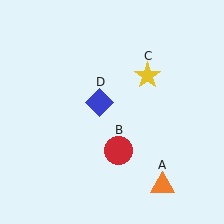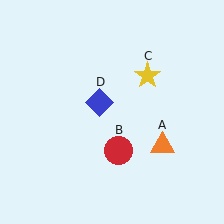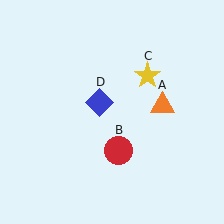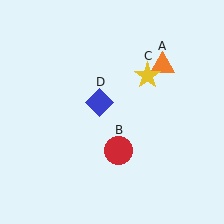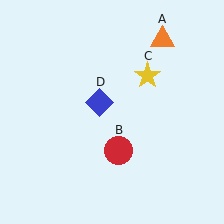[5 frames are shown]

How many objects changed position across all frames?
1 object changed position: orange triangle (object A).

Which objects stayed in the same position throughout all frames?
Red circle (object B) and yellow star (object C) and blue diamond (object D) remained stationary.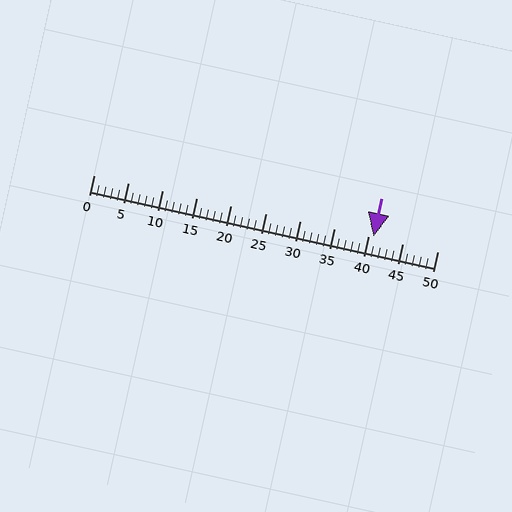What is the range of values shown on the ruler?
The ruler shows values from 0 to 50.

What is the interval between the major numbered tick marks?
The major tick marks are spaced 5 units apart.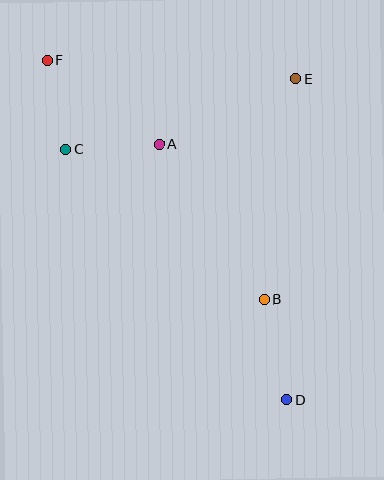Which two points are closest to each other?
Points C and F are closest to each other.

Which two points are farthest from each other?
Points D and F are farthest from each other.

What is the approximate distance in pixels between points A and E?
The distance between A and E is approximately 151 pixels.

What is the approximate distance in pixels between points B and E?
The distance between B and E is approximately 223 pixels.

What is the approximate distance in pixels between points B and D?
The distance between B and D is approximately 103 pixels.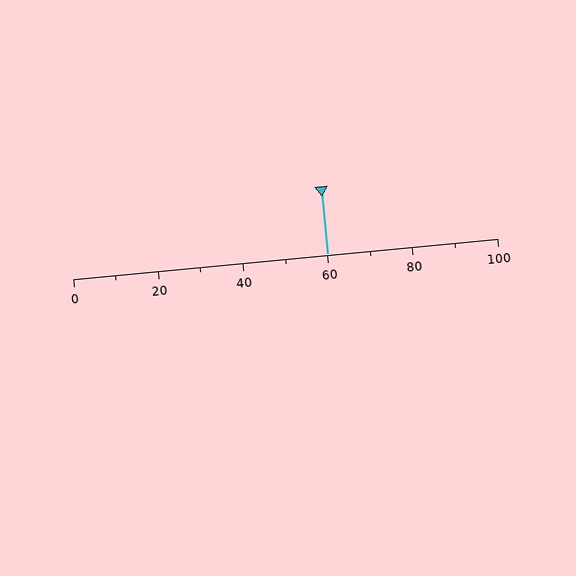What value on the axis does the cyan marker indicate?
The marker indicates approximately 60.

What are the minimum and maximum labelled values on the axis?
The axis runs from 0 to 100.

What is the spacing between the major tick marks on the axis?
The major ticks are spaced 20 apart.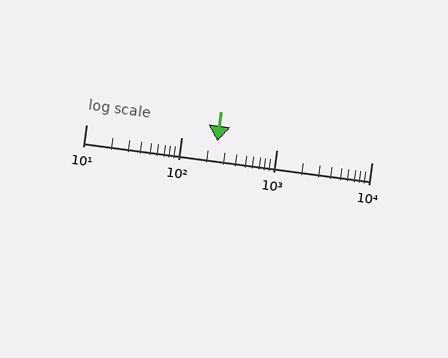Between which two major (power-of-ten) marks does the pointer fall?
The pointer is between 100 and 1000.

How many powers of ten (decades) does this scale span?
The scale spans 3 decades, from 10 to 10000.